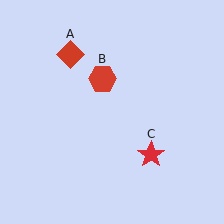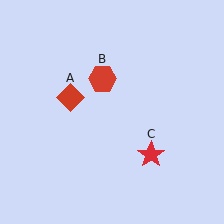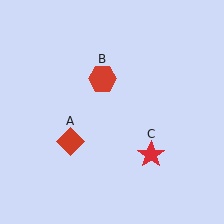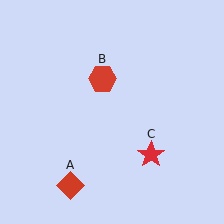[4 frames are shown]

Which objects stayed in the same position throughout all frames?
Red hexagon (object B) and red star (object C) remained stationary.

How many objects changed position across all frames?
1 object changed position: red diamond (object A).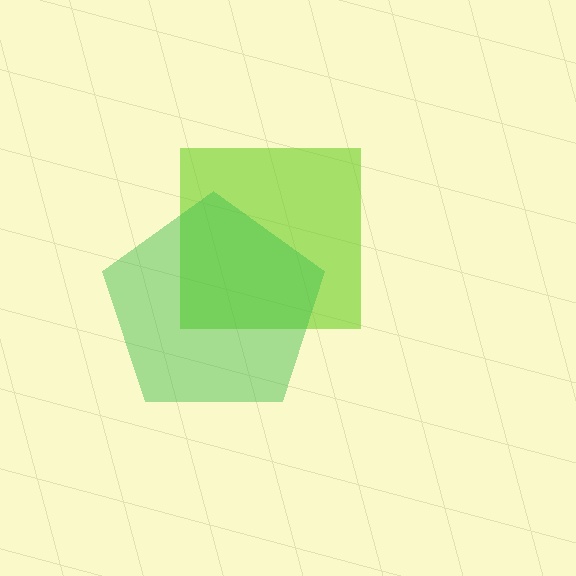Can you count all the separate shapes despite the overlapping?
Yes, there are 2 separate shapes.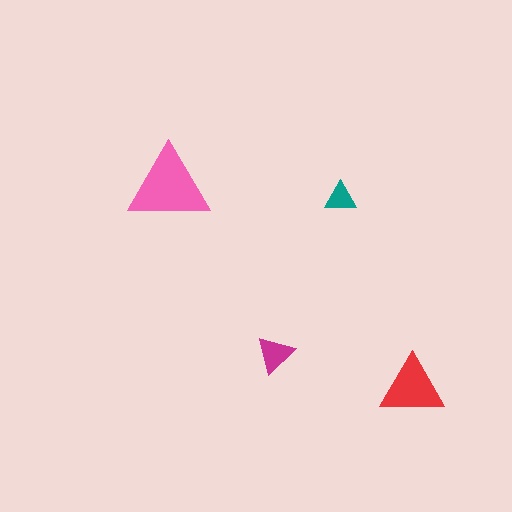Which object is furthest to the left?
The pink triangle is leftmost.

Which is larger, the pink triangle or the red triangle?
The pink one.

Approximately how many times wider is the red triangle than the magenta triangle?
About 1.5 times wider.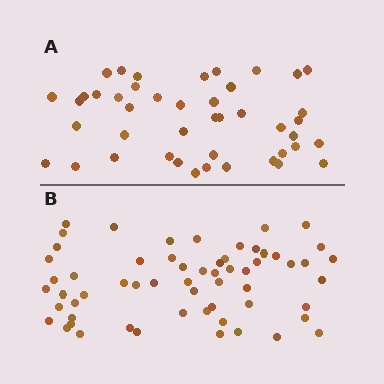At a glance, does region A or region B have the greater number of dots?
Region B (the bottom region) has more dots.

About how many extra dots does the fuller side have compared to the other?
Region B has approximately 15 more dots than region A.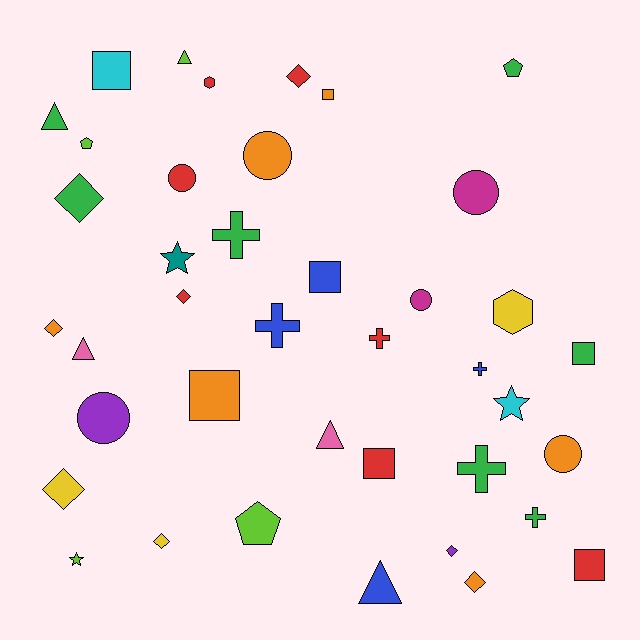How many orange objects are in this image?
There are 6 orange objects.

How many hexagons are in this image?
There are 2 hexagons.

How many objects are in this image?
There are 40 objects.